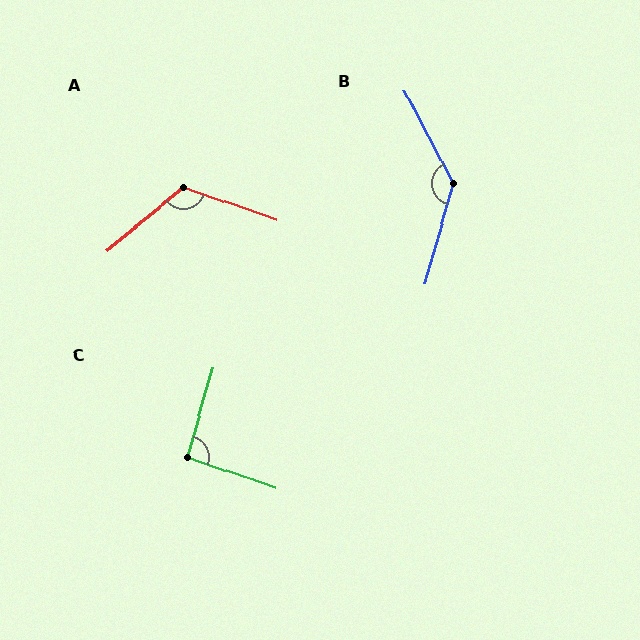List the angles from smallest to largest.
C (94°), A (121°), B (137°).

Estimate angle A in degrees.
Approximately 121 degrees.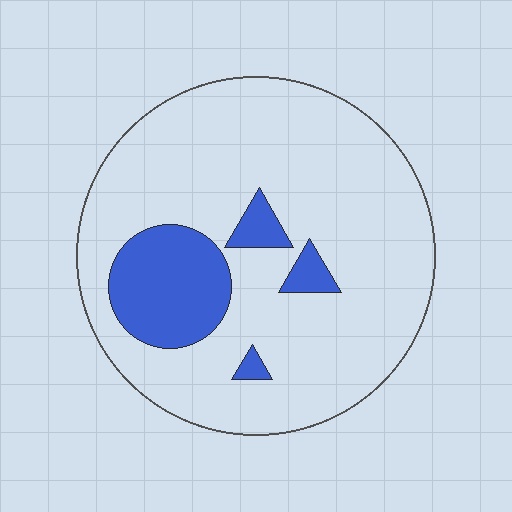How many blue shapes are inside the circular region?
4.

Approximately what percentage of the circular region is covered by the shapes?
Approximately 15%.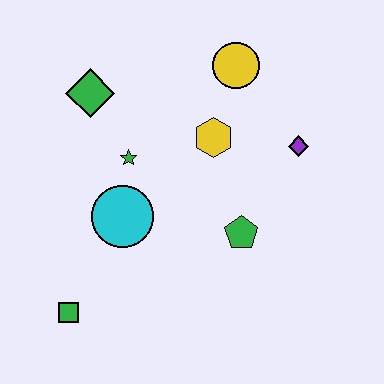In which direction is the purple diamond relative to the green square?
The purple diamond is to the right of the green square.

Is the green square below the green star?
Yes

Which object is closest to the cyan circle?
The green star is closest to the cyan circle.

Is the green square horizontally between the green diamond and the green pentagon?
No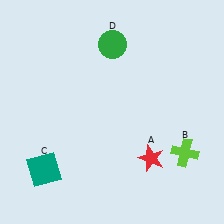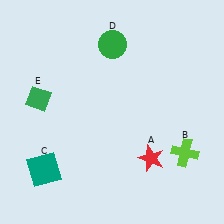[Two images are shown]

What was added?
A green diamond (E) was added in Image 2.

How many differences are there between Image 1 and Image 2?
There is 1 difference between the two images.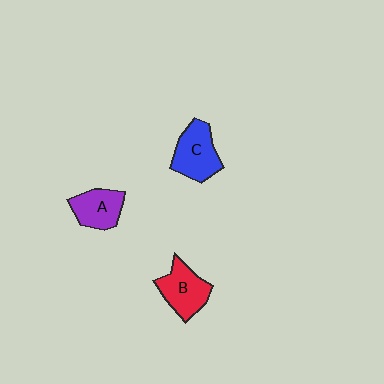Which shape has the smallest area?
Shape A (purple).